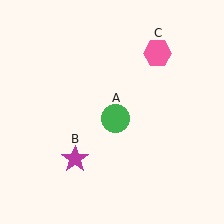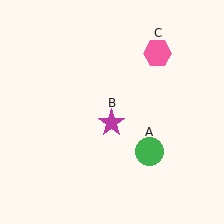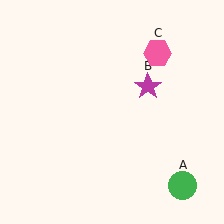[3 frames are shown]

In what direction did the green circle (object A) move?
The green circle (object A) moved down and to the right.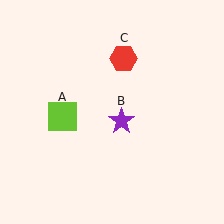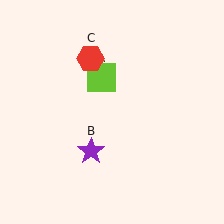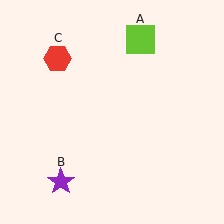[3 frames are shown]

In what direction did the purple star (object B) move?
The purple star (object B) moved down and to the left.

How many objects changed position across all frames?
3 objects changed position: lime square (object A), purple star (object B), red hexagon (object C).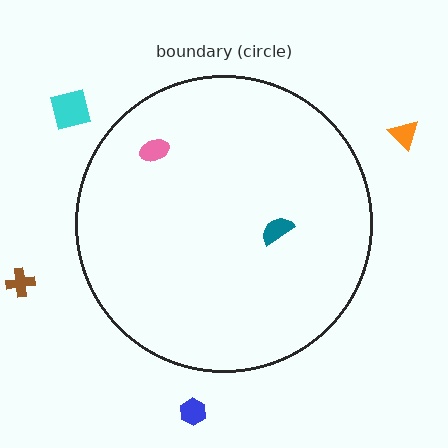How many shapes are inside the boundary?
2 inside, 4 outside.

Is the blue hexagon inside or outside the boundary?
Outside.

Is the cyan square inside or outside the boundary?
Outside.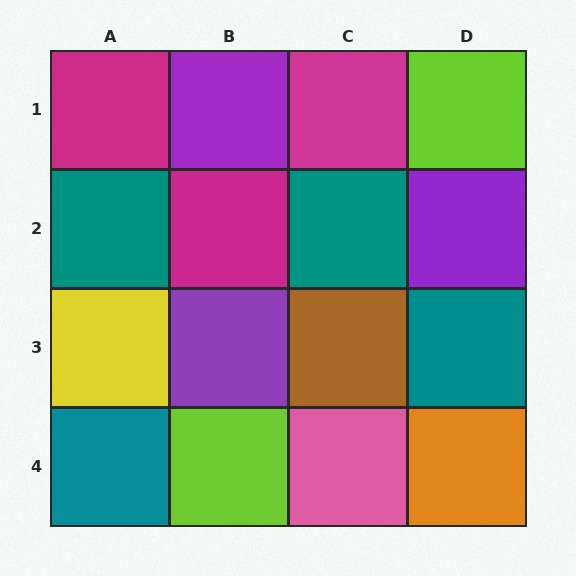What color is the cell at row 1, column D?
Lime.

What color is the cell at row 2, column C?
Teal.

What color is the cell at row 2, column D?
Purple.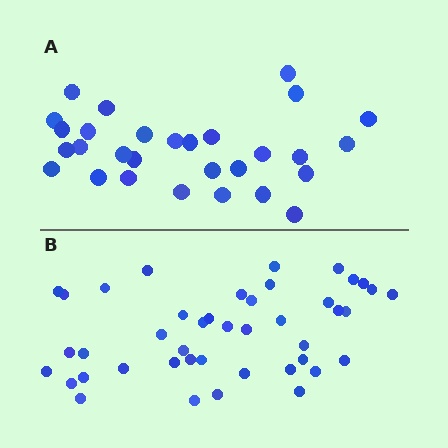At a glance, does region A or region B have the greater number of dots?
Region B (the bottom region) has more dots.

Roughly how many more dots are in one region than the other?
Region B has approximately 15 more dots than region A.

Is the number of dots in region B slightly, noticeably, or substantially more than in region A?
Region B has substantially more. The ratio is roughly 1.5 to 1.